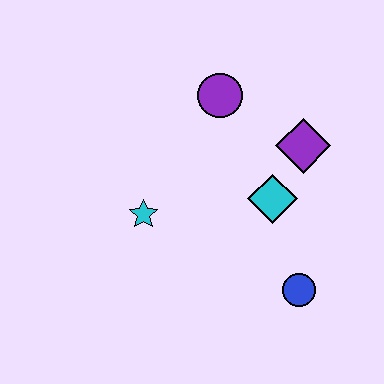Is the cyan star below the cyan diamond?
Yes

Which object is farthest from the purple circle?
The blue circle is farthest from the purple circle.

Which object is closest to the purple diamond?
The cyan diamond is closest to the purple diamond.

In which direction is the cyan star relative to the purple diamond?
The cyan star is to the left of the purple diamond.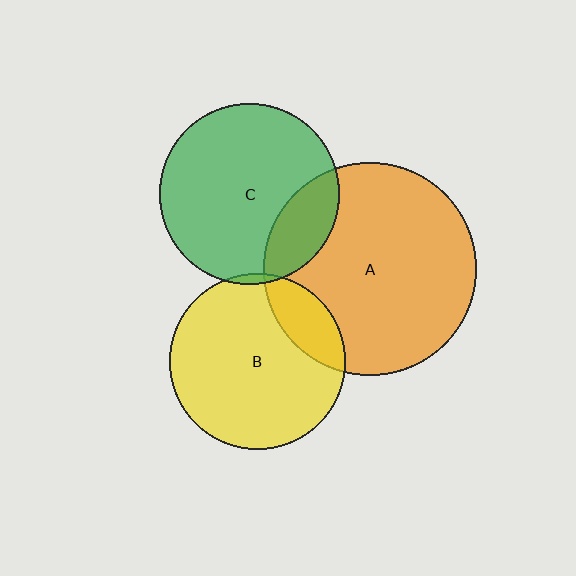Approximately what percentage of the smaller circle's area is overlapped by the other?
Approximately 5%.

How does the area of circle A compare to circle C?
Approximately 1.4 times.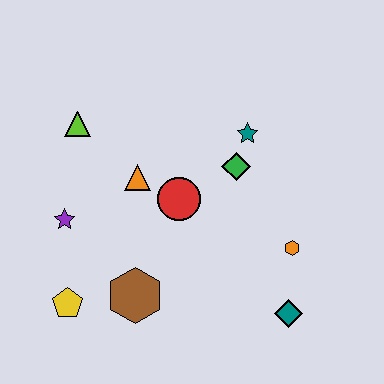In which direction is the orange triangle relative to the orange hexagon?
The orange triangle is to the left of the orange hexagon.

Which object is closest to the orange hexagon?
The teal diamond is closest to the orange hexagon.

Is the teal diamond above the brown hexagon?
No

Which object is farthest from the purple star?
The teal diamond is farthest from the purple star.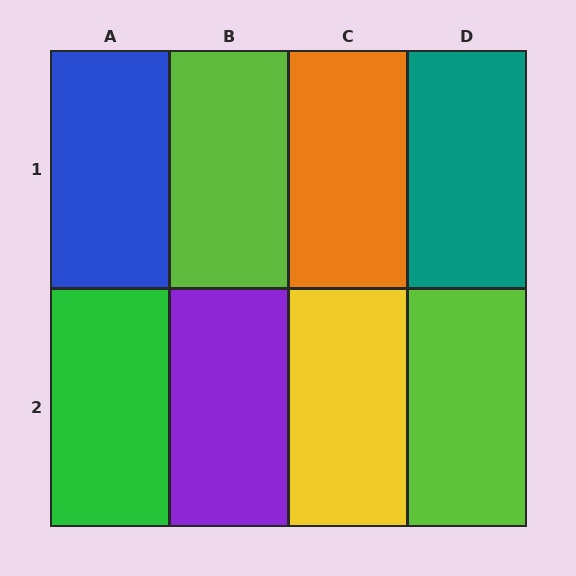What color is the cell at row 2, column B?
Purple.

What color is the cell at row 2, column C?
Yellow.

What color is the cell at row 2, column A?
Green.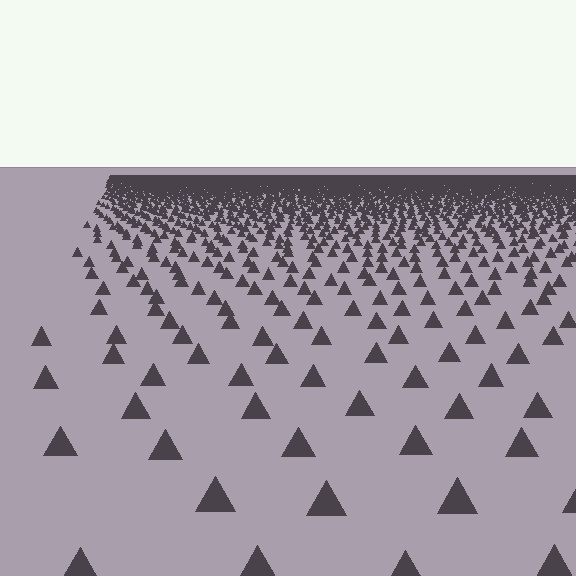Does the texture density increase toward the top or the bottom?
Density increases toward the top.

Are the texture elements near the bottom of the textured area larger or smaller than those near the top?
Larger. Near the bottom, elements are closer to the viewer and appear at a bigger on-screen size.